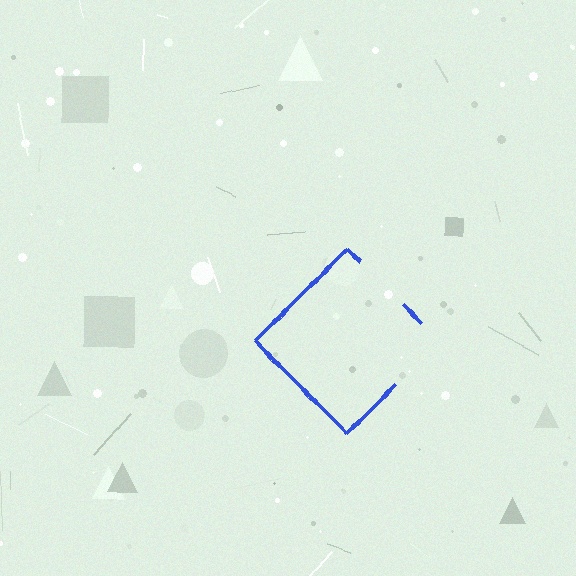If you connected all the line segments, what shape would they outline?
They would outline a diamond.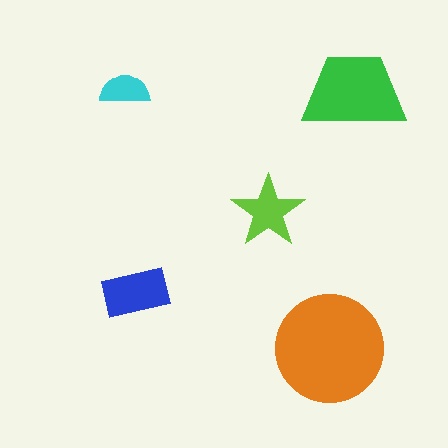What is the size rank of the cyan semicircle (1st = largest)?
5th.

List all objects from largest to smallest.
The orange circle, the green trapezoid, the blue rectangle, the lime star, the cyan semicircle.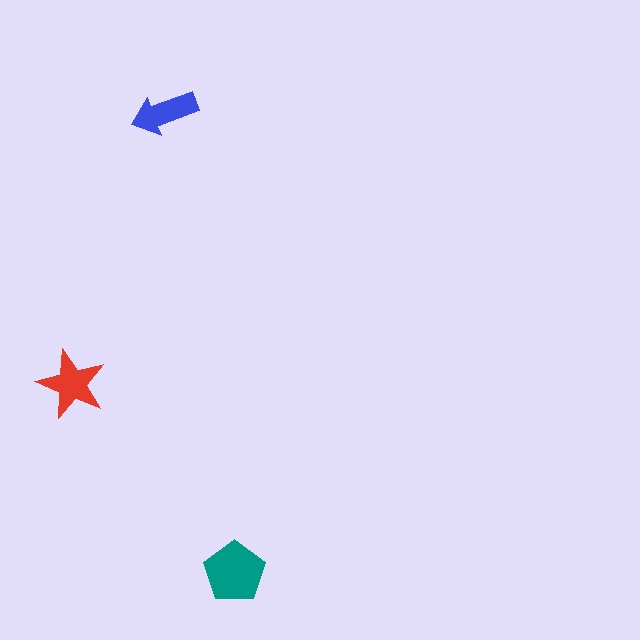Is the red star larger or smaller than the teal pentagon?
Smaller.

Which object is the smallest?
The blue arrow.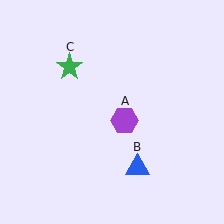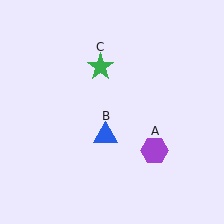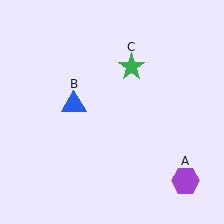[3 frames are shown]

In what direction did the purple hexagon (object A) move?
The purple hexagon (object A) moved down and to the right.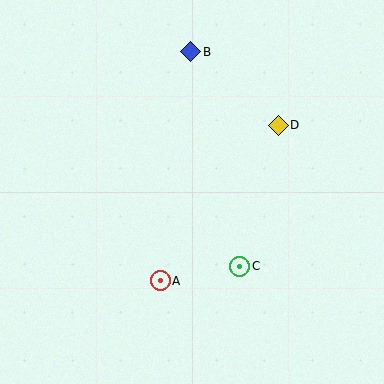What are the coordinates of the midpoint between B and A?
The midpoint between B and A is at (176, 166).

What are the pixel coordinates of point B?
Point B is at (191, 52).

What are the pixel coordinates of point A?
Point A is at (160, 281).